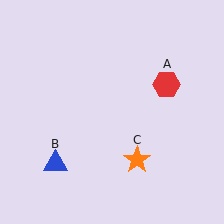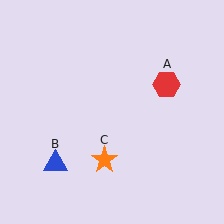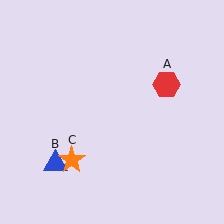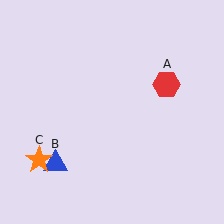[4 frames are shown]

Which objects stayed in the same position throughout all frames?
Red hexagon (object A) and blue triangle (object B) remained stationary.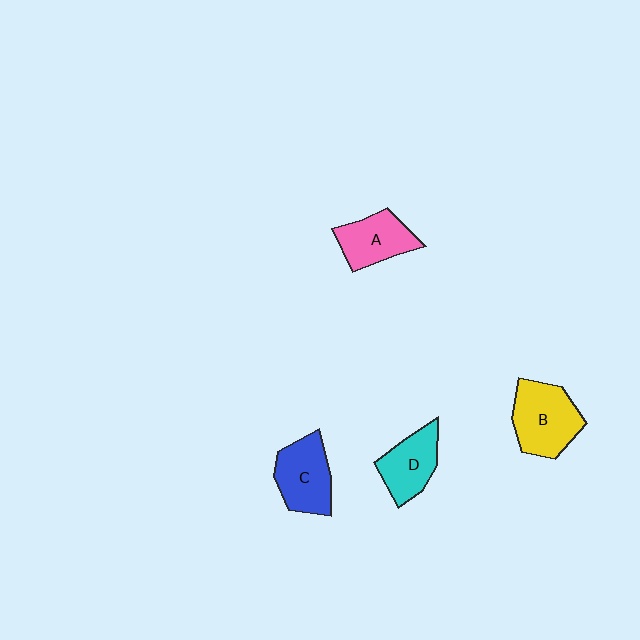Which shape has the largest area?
Shape B (yellow).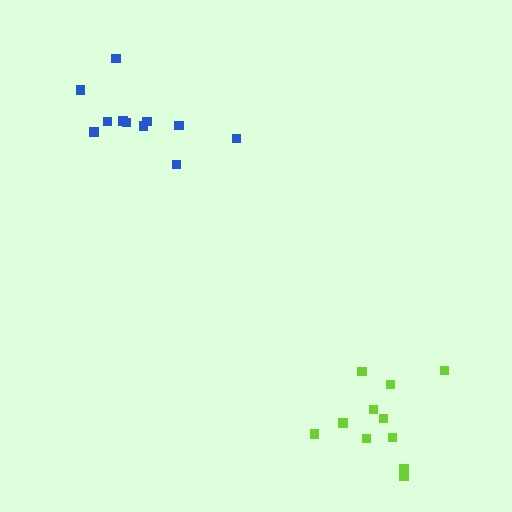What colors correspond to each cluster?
The clusters are colored: blue, lime.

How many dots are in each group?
Group 1: 11 dots, Group 2: 12 dots (23 total).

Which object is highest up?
The blue cluster is topmost.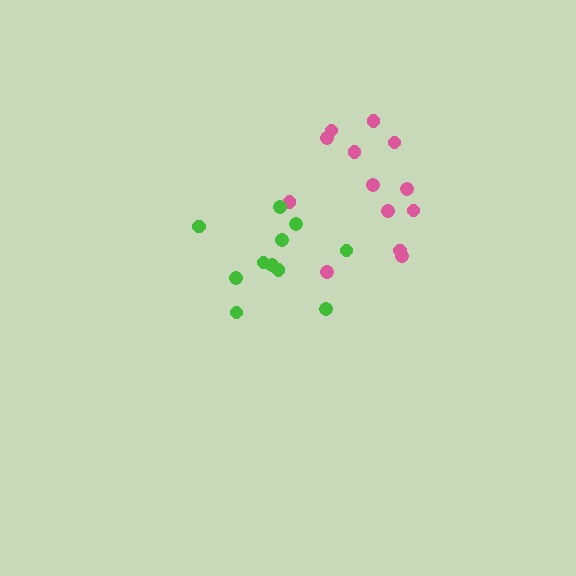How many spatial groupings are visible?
There are 2 spatial groupings.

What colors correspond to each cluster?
The clusters are colored: pink, green.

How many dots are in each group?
Group 1: 13 dots, Group 2: 11 dots (24 total).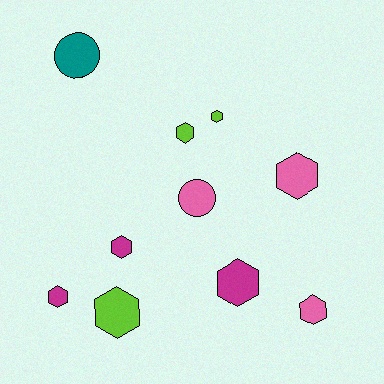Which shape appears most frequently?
Hexagon, with 8 objects.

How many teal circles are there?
There is 1 teal circle.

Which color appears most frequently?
Pink, with 3 objects.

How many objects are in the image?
There are 10 objects.